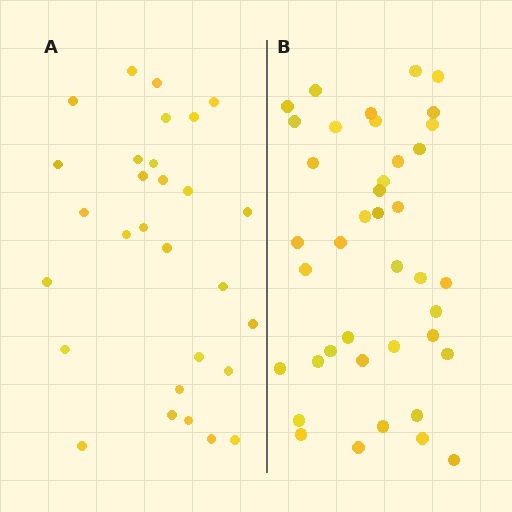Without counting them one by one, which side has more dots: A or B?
Region B (the right region) has more dots.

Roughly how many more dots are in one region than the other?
Region B has roughly 12 or so more dots than region A.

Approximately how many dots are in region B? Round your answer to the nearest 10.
About 40 dots.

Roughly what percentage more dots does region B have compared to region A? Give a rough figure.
About 40% more.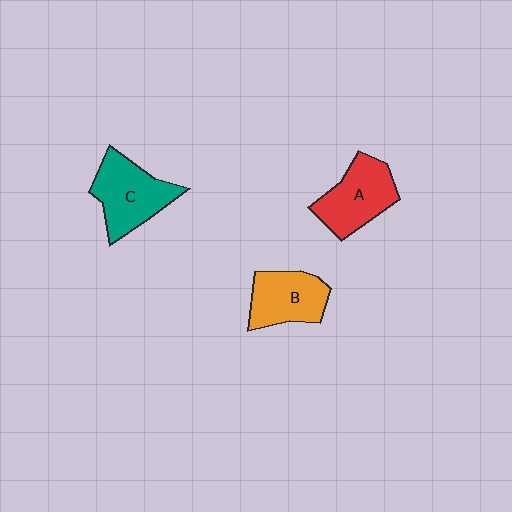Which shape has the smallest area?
Shape B (orange).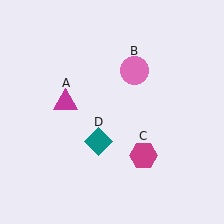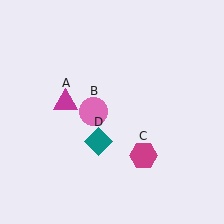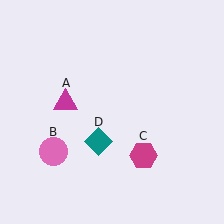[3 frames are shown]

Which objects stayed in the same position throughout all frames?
Magenta triangle (object A) and magenta hexagon (object C) and teal diamond (object D) remained stationary.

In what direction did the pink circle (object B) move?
The pink circle (object B) moved down and to the left.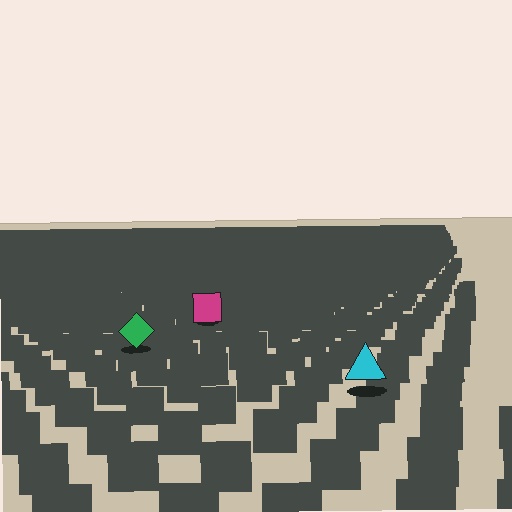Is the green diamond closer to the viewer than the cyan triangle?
No. The cyan triangle is closer — you can tell from the texture gradient: the ground texture is coarser near it.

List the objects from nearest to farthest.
From nearest to farthest: the cyan triangle, the green diamond, the magenta square.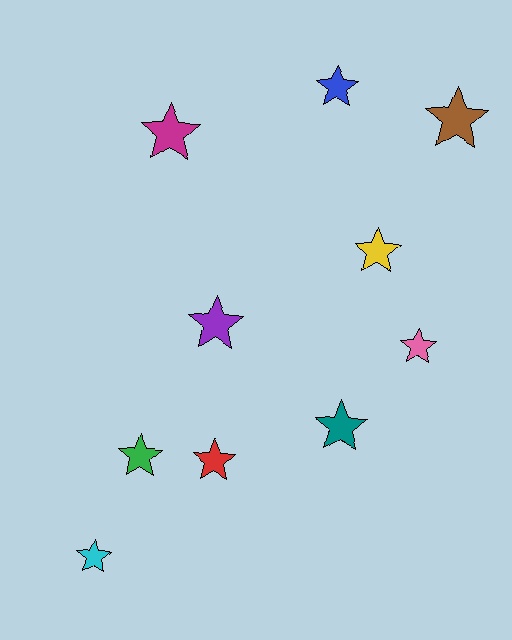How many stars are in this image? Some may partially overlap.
There are 10 stars.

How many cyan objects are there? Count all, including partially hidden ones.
There is 1 cyan object.